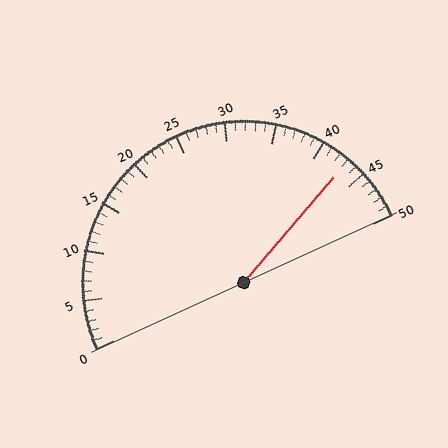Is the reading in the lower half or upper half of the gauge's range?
The reading is in the upper half of the range (0 to 50).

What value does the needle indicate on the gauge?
The needle indicates approximately 43.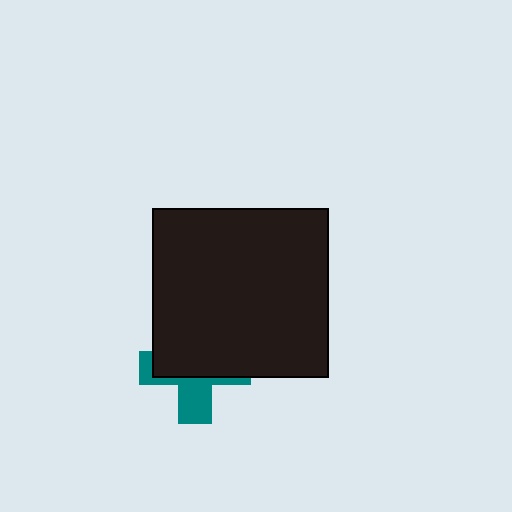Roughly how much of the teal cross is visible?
A small part of it is visible (roughly 39%).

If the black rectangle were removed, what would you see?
You would see the complete teal cross.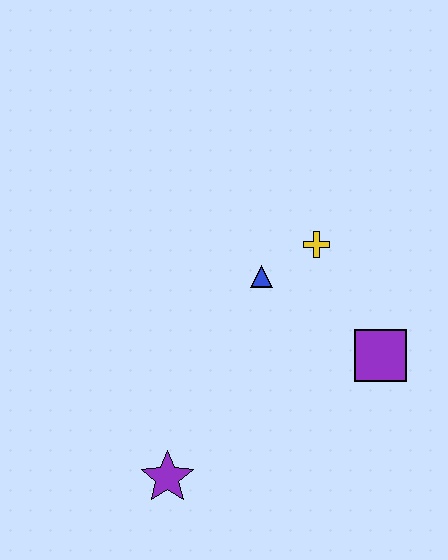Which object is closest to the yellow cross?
The blue triangle is closest to the yellow cross.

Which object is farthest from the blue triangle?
The purple star is farthest from the blue triangle.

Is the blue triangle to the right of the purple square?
No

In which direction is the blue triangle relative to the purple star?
The blue triangle is above the purple star.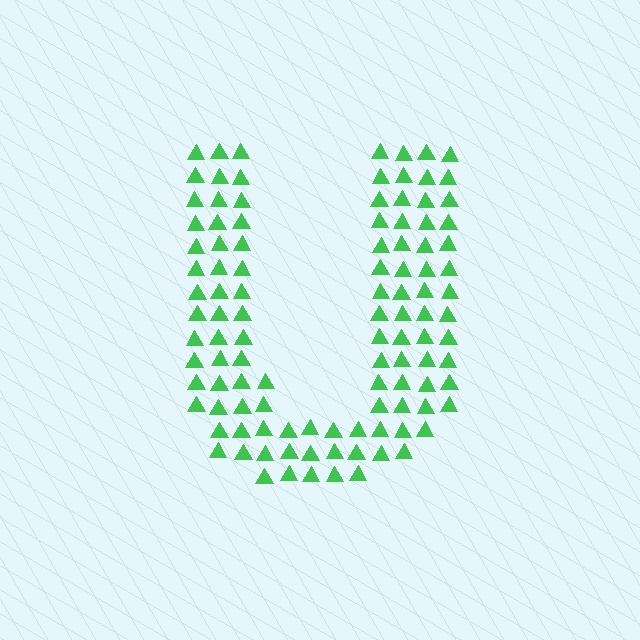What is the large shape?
The large shape is the letter U.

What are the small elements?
The small elements are triangles.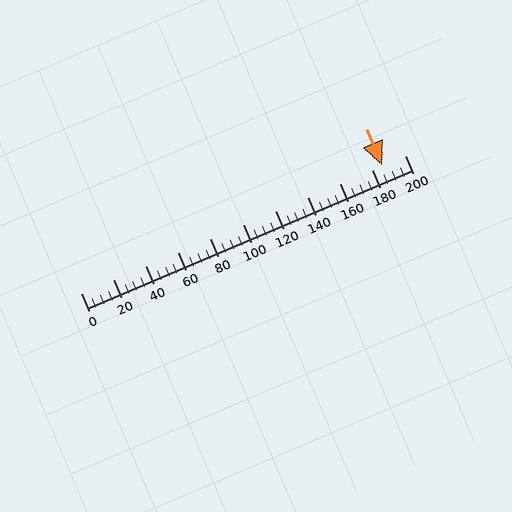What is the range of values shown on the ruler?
The ruler shows values from 0 to 200.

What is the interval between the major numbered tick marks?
The major tick marks are spaced 20 units apart.